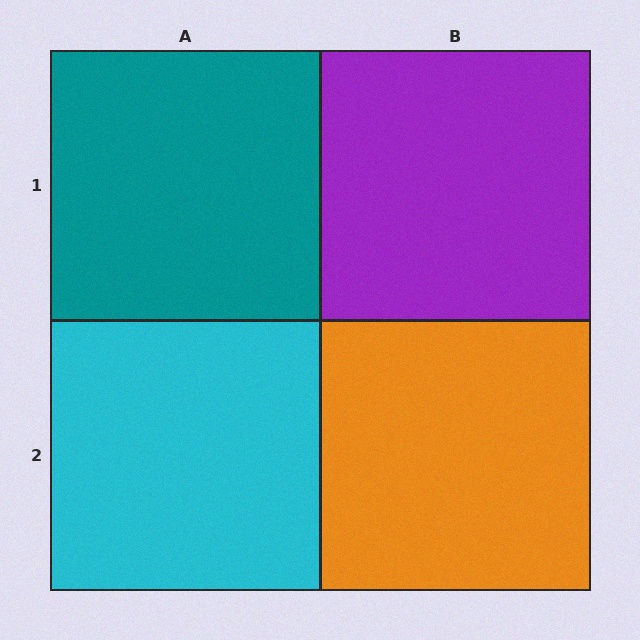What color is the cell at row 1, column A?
Teal.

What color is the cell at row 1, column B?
Purple.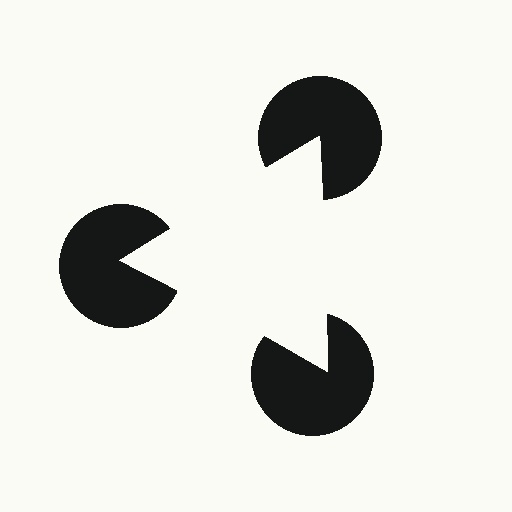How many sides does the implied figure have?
3 sides.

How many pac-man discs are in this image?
There are 3 — one at each vertex of the illusory triangle.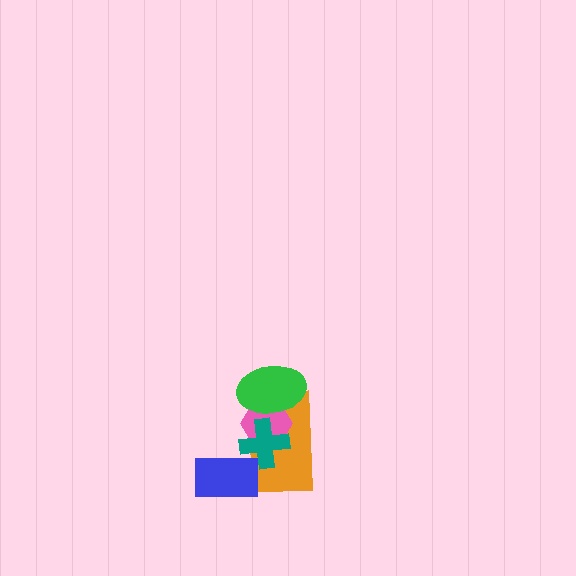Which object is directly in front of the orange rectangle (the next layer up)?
The pink hexagon is directly in front of the orange rectangle.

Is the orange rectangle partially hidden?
Yes, it is partially covered by another shape.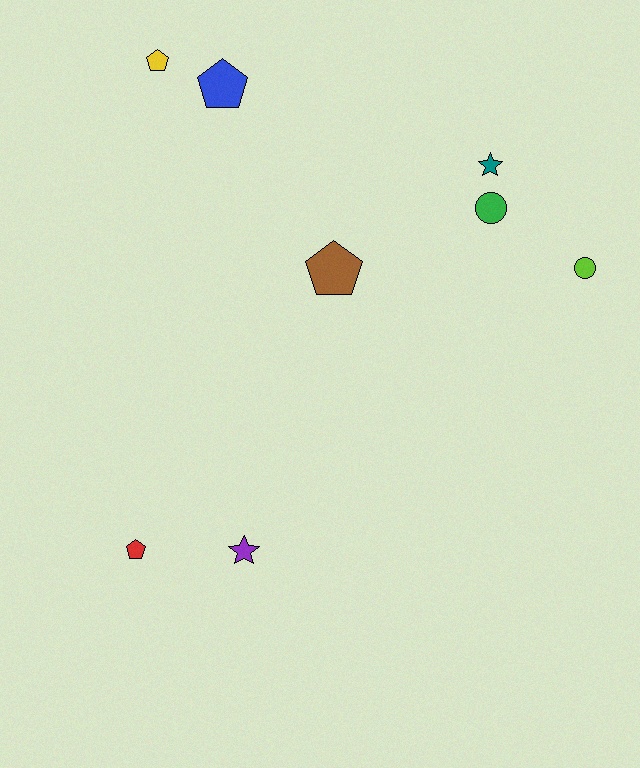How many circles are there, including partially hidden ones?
There are 2 circles.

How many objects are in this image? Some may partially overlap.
There are 8 objects.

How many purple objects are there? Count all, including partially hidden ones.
There is 1 purple object.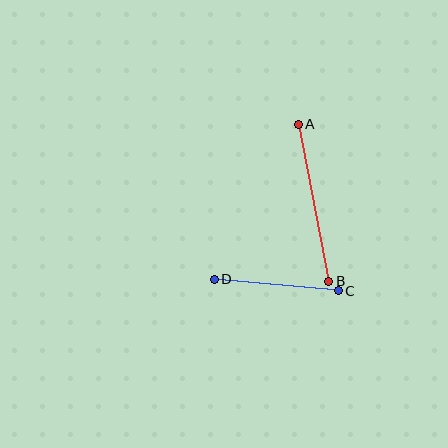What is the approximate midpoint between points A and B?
The midpoint is at approximately (313, 203) pixels.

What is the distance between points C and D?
The distance is approximately 125 pixels.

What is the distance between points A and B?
The distance is approximately 160 pixels.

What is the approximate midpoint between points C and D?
The midpoint is at approximately (276, 285) pixels.